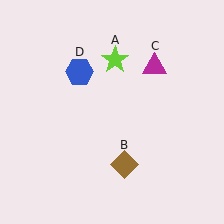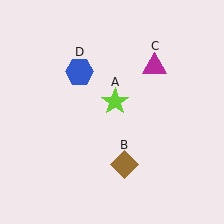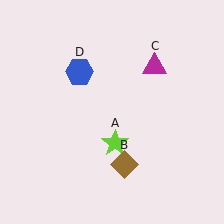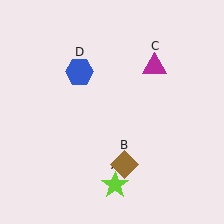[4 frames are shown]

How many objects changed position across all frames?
1 object changed position: lime star (object A).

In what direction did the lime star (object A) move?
The lime star (object A) moved down.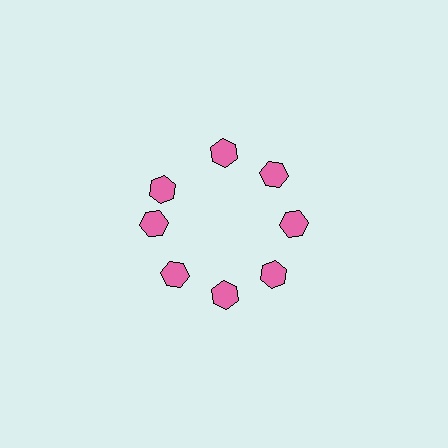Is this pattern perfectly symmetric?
No. The 8 pink hexagons are arranged in a ring, but one element near the 10 o'clock position is rotated out of alignment along the ring, breaking the 8-fold rotational symmetry.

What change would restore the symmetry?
The symmetry would be restored by rotating it back into even spacing with its neighbors so that all 8 hexagons sit at equal angles and equal distance from the center.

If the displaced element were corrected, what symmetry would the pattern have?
It would have 8-fold rotational symmetry — the pattern would map onto itself every 45 degrees.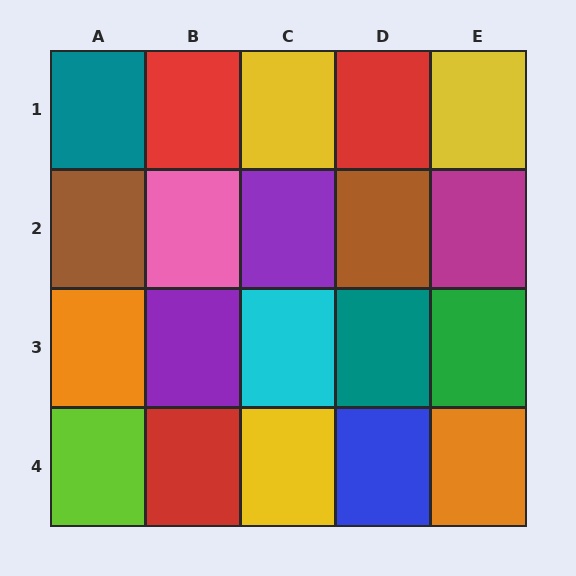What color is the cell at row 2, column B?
Pink.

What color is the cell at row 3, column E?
Green.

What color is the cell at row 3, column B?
Purple.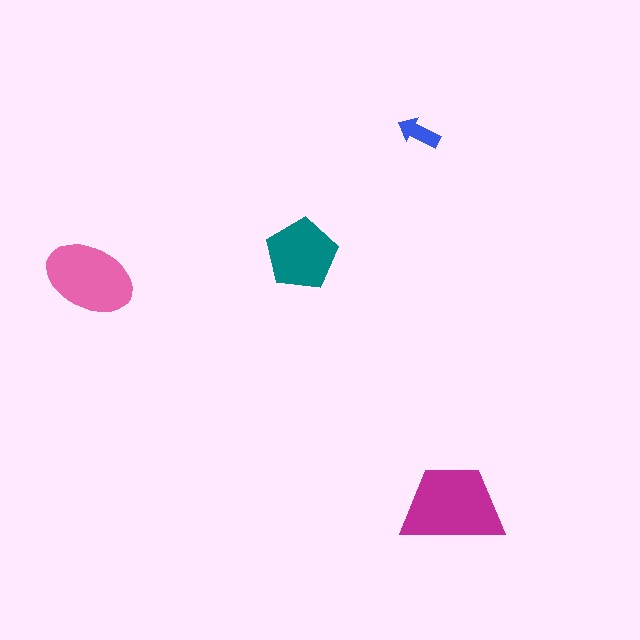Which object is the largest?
The magenta trapezoid.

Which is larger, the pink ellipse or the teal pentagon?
The pink ellipse.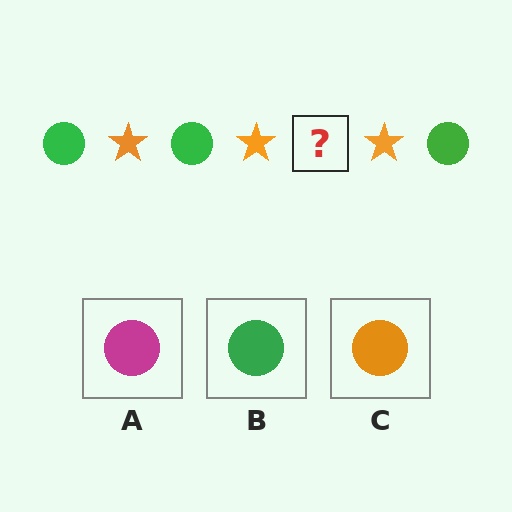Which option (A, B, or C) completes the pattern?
B.